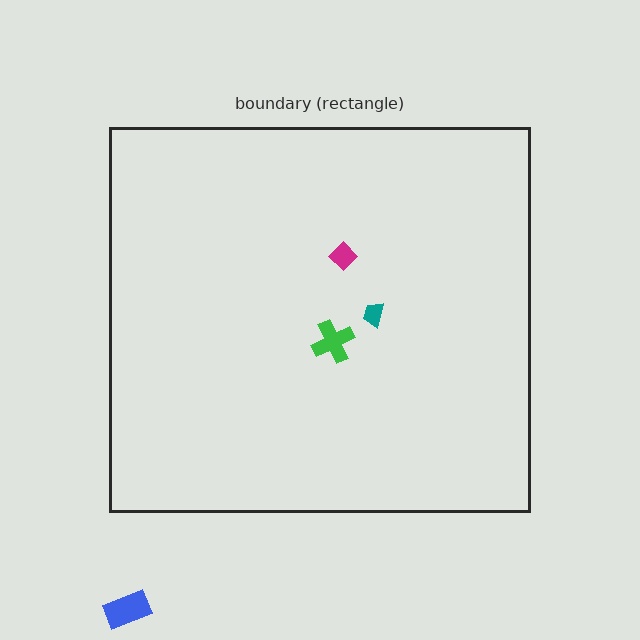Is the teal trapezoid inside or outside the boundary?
Inside.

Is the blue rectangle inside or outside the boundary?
Outside.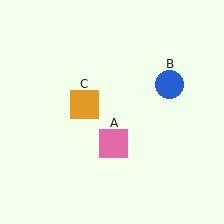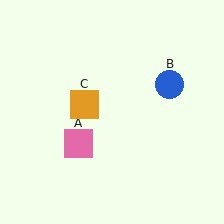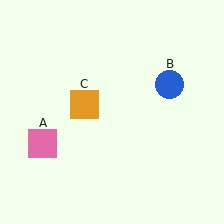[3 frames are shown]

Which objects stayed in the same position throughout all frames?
Blue circle (object B) and orange square (object C) remained stationary.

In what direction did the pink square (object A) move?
The pink square (object A) moved left.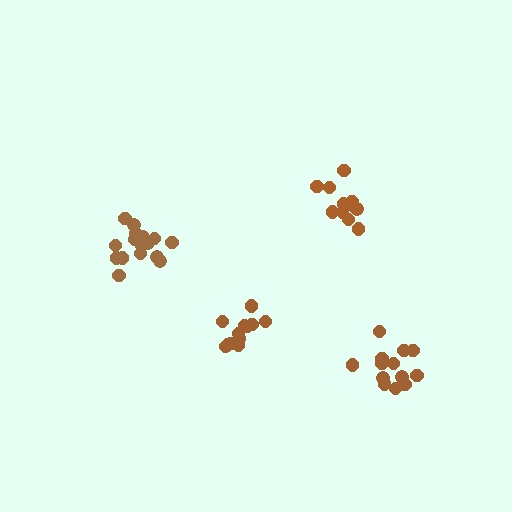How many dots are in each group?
Group 1: 12 dots, Group 2: 16 dots, Group 3: 12 dots, Group 4: 13 dots (53 total).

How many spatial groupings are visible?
There are 4 spatial groupings.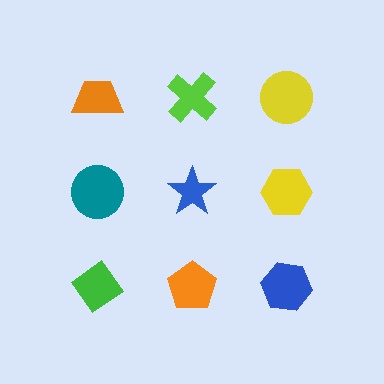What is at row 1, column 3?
A yellow circle.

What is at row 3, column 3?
A blue hexagon.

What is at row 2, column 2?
A blue star.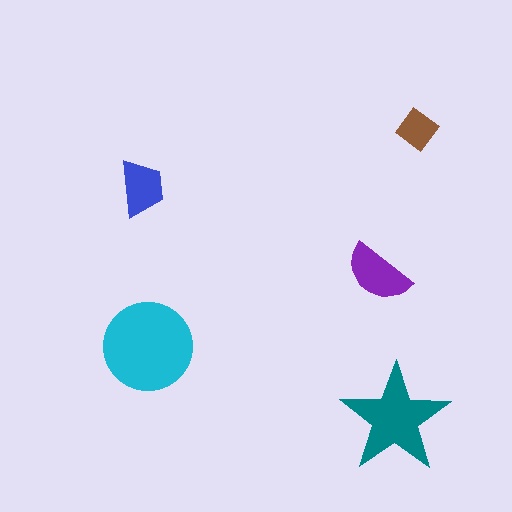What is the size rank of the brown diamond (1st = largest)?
5th.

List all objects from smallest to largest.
The brown diamond, the blue trapezoid, the purple semicircle, the teal star, the cyan circle.